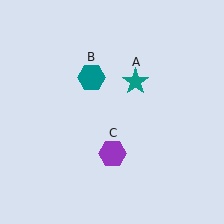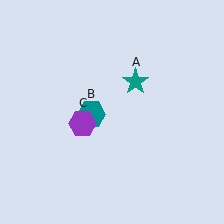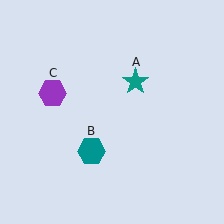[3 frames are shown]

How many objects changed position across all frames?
2 objects changed position: teal hexagon (object B), purple hexagon (object C).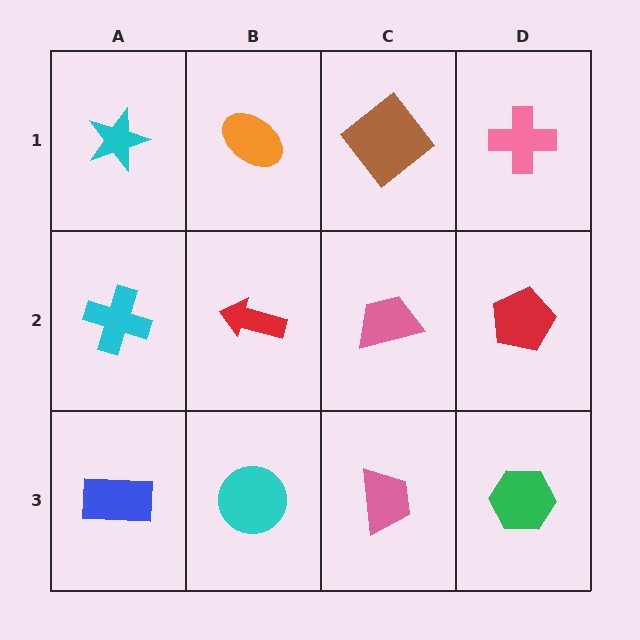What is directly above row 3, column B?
A red arrow.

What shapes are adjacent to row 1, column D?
A red pentagon (row 2, column D), a brown diamond (row 1, column C).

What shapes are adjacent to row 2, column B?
An orange ellipse (row 1, column B), a cyan circle (row 3, column B), a cyan cross (row 2, column A), a pink trapezoid (row 2, column C).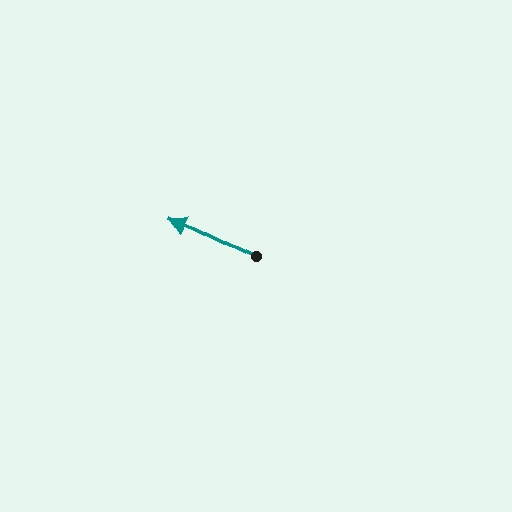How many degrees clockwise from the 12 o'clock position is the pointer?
Approximately 296 degrees.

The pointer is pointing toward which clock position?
Roughly 10 o'clock.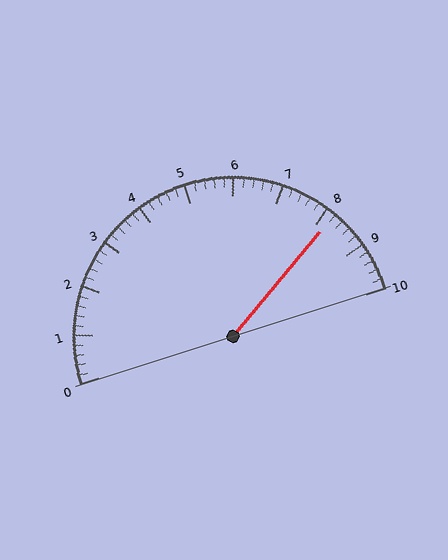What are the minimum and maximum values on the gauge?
The gauge ranges from 0 to 10.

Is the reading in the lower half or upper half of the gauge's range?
The reading is in the upper half of the range (0 to 10).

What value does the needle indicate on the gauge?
The needle indicates approximately 8.2.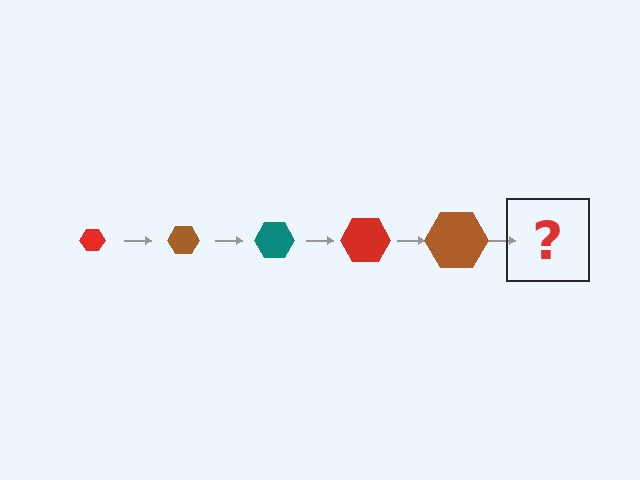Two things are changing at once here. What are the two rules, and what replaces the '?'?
The two rules are that the hexagon grows larger each step and the color cycles through red, brown, and teal. The '?' should be a teal hexagon, larger than the previous one.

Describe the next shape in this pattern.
It should be a teal hexagon, larger than the previous one.